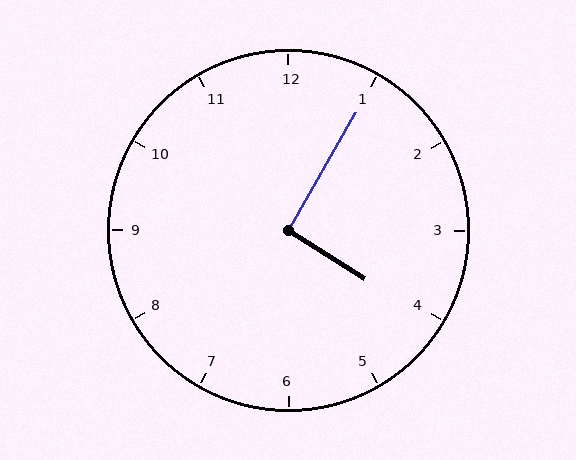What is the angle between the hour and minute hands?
Approximately 92 degrees.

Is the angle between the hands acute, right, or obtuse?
It is right.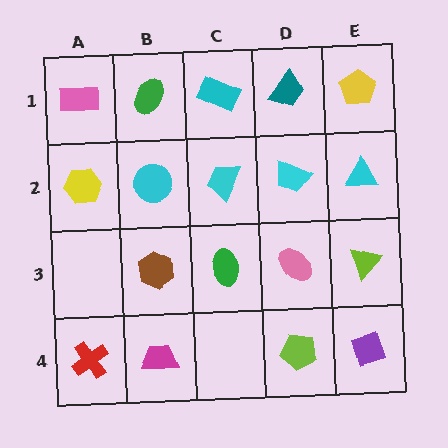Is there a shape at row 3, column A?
No, that cell is empty.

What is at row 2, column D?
A cyan trapezoid.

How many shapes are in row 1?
5 shapes.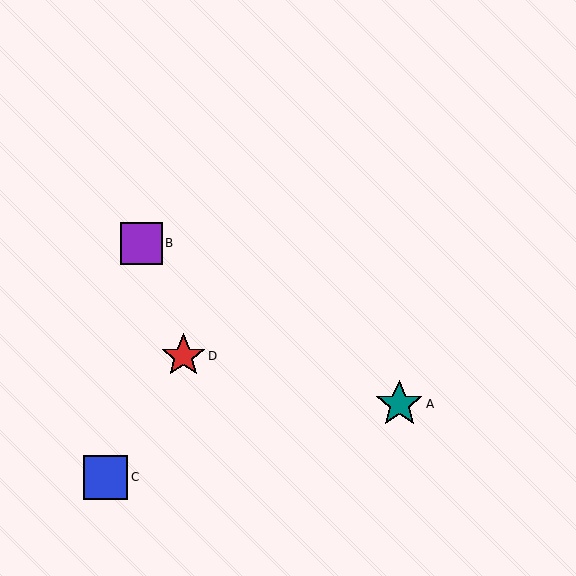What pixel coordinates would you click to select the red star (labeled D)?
Click at (183, 356) to select the red star D.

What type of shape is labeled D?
Shape D is a red star.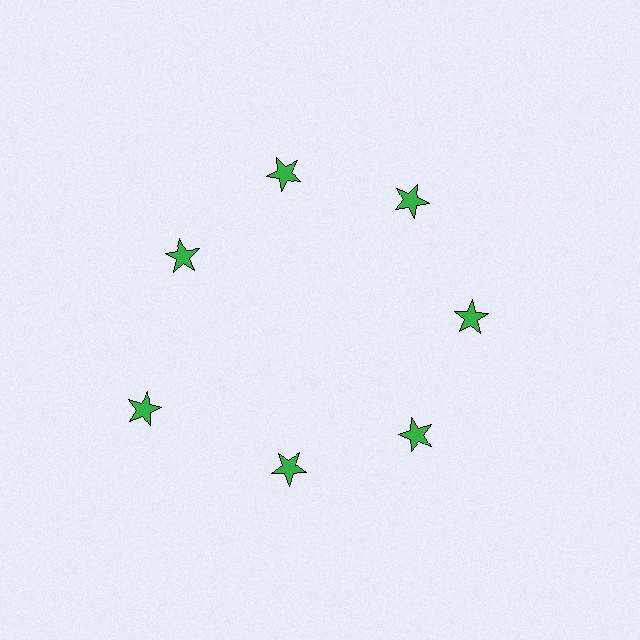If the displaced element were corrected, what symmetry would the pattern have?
It would have 7-fold rotational symmetry — the pattern would map onto itself every 51 degrees.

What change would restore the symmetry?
The symmetry would be restored by moving it inward, back onto the ring so that all 7 stars sit at equal angles and equal distance from the center.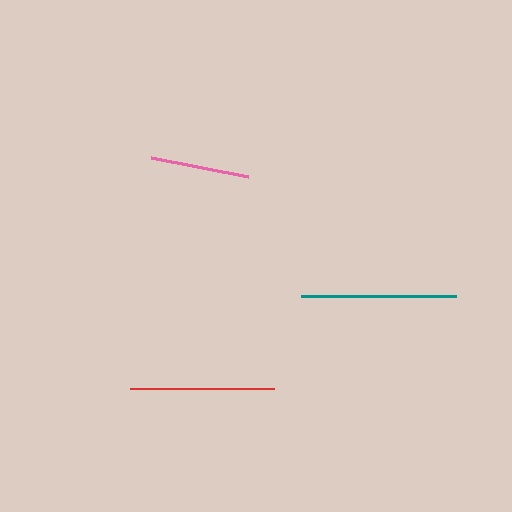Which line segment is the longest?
The teal line is the longest at approximately 155 pixels.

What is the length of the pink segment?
The pink segment is approximately 100 pixels long.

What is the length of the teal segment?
The teal segment is approximately 155 pixels long.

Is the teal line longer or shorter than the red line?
The teal line is longer than the red line.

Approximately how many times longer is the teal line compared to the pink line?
The teal line is approximately 1.6 times the length of the pink line.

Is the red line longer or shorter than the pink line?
The red line is longer than the pink line.